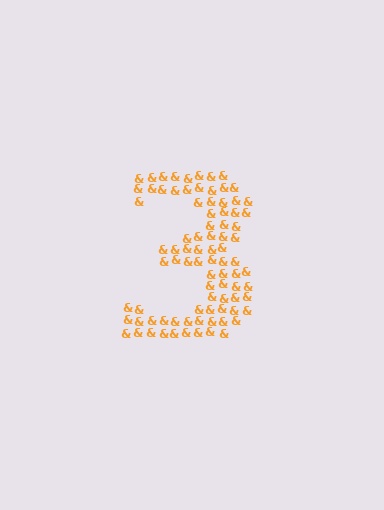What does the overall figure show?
The overall figure shows the digit 3.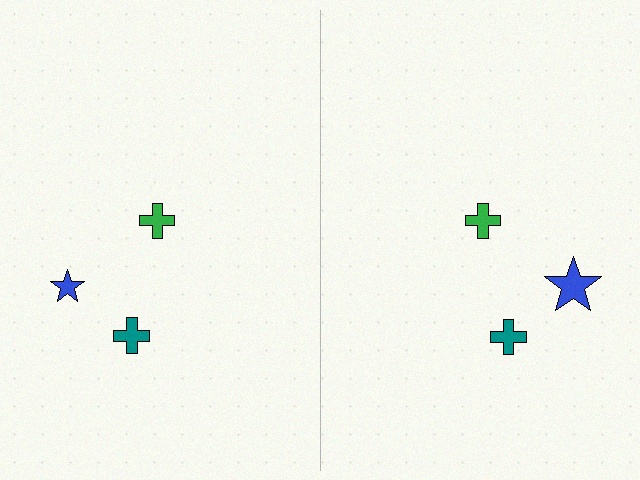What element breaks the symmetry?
The blue star on the right side has a different size than its mirror counterpart.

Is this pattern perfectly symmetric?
No, the pattern is not perfectly symmetric. The blue star on the right side has a different size than its mirror counterpart.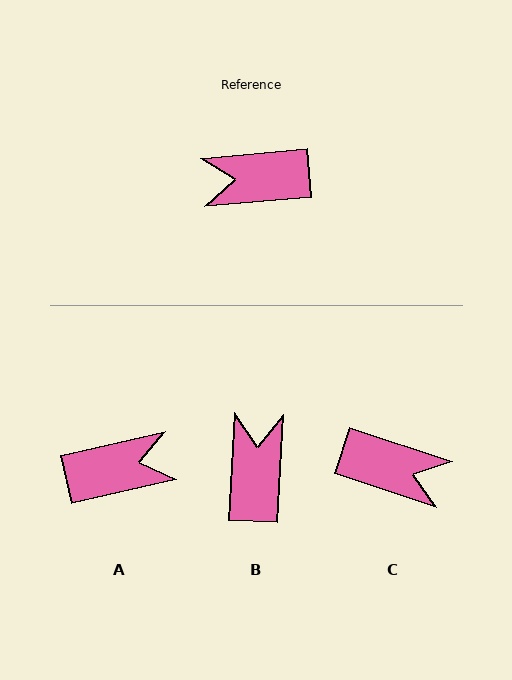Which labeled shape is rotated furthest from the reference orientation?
A, about 172 degrees away.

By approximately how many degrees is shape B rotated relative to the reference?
Approximately 98 degrees clockwise.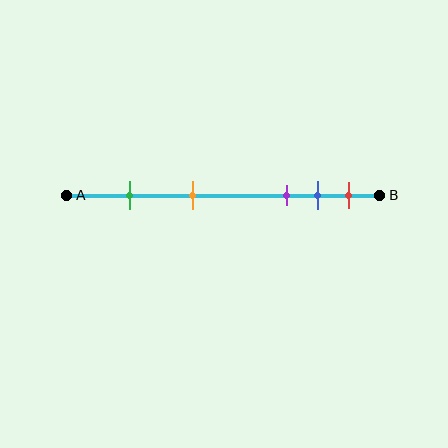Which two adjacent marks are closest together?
The blue and red marks are the closest adjacent pair.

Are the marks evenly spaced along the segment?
No, the marks are not evenly spaced.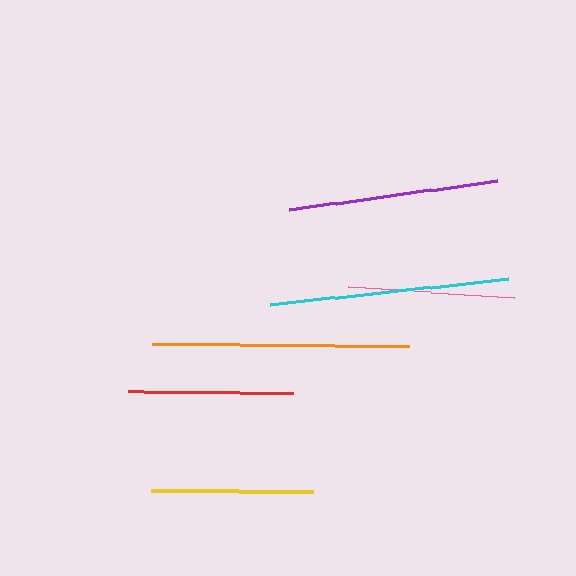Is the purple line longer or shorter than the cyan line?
The cyan line is longer than the purple line.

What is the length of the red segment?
The red segment is approximately 166 pixels long.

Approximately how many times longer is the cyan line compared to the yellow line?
The cyan line is approximately 1.5 times the length of the yellow line.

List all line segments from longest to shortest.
From longest to shortest: orange, cyan, purple, pink, red, yellow.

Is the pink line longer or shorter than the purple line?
The purple line is longer than the pink line.